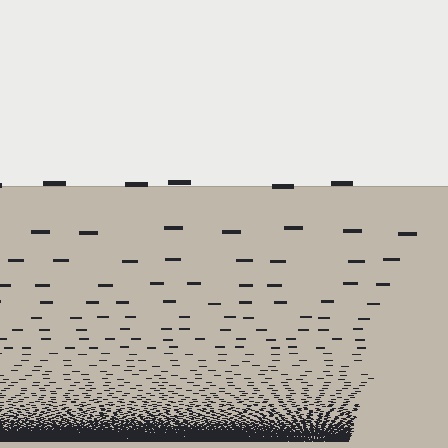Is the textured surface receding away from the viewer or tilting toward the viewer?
The surface appears to tilt toward the viewer. Texture elements get larger and sparser toward the top.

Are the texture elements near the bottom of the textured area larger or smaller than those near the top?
Smaller. The gradient is inverted — elements near the bottom are smaller and denser.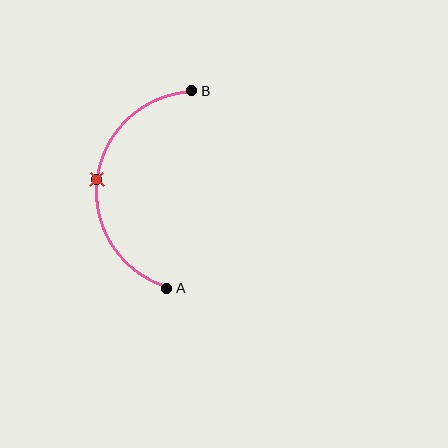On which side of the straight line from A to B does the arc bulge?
The arc bulges to the left of the straight line connecting A and B.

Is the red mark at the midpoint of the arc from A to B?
Yes. The red mark lies on the arc at equal arc-length from both A and B — it is the arc midpoint.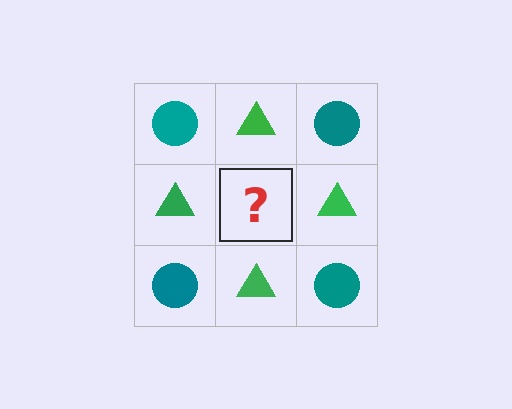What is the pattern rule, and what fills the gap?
The rule is that it alternates teal circle and green triangle in a checkerboard pattern. The gap should be filled with a teal circle.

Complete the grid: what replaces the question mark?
The question mark should be replaced with a teal circle.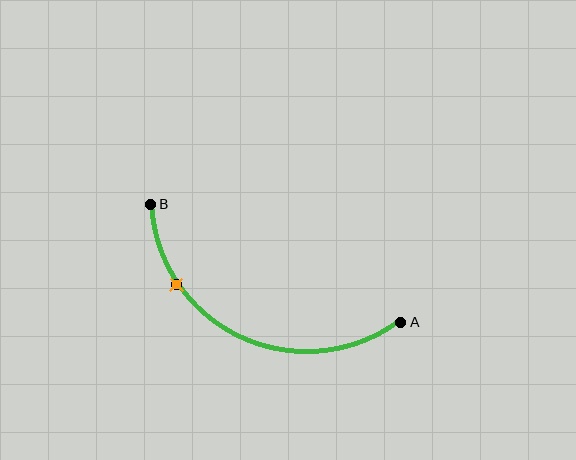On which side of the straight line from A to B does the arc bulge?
The arc bulges below the straight line connecting A and B.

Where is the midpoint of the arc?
The arc midpoint is the point on the curve farthest from the straight line joining A and B. It sits below that line.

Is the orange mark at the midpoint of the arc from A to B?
No. The orange mark lies on the arc but is closer to endpoint B. The arc midpoint would be at the point on the curve equidistant along the arc from both A and B.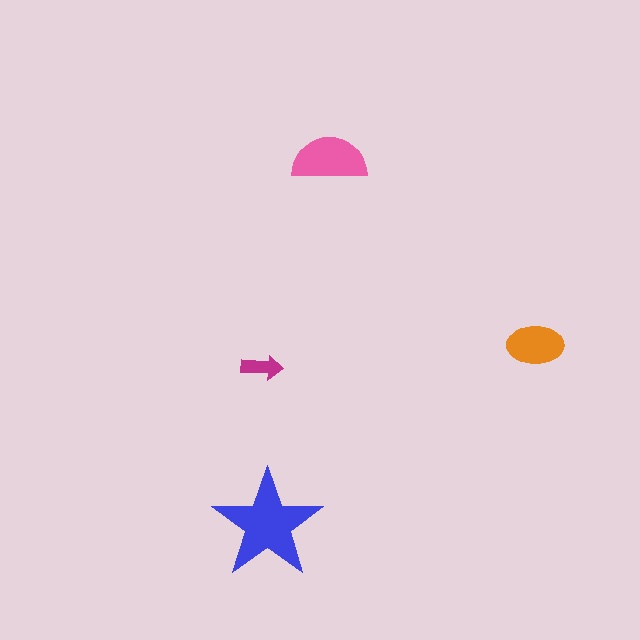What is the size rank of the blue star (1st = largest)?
1st.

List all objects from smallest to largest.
The magenta arrow, the orange ellipse, the pink semicircle, the blue star.